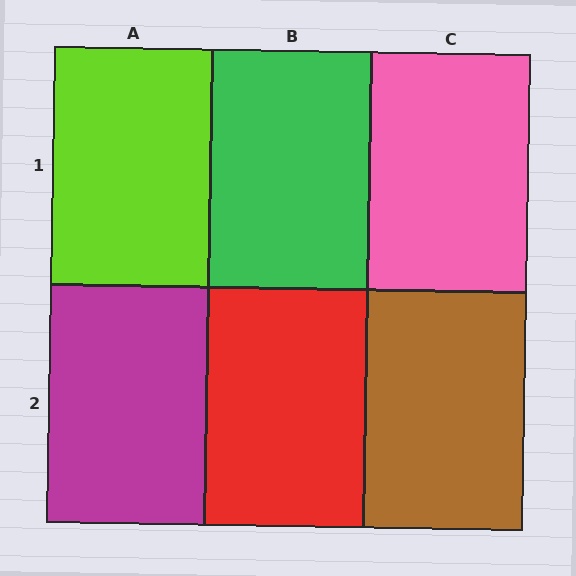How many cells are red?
1 cell is red.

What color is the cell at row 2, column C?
Brown.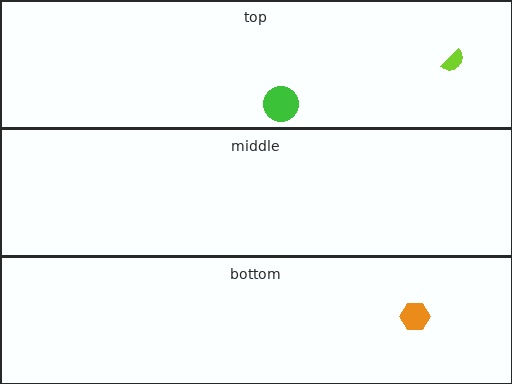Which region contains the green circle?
The top region.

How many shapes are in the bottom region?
1.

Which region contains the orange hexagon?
The bottom region.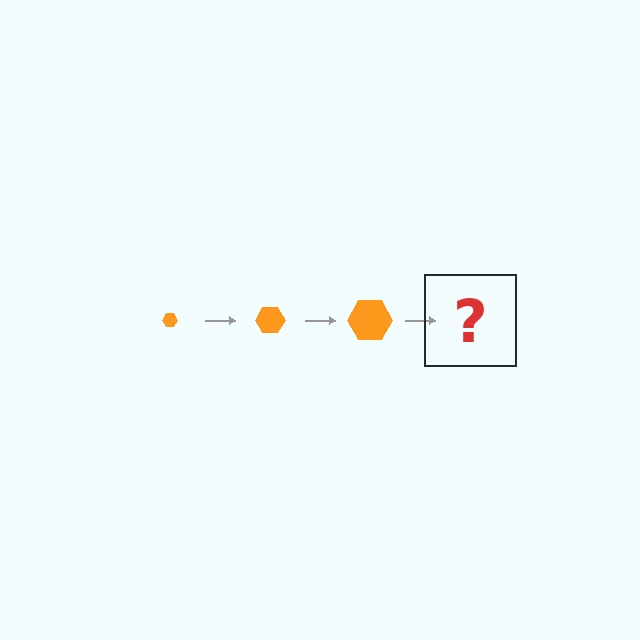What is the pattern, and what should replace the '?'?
The pattern is that the hexagon gets progressively larger each step. The '?' should be an orange hexagon, larger than the previous one.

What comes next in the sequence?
The next element should be an orange hexagon, larger than the previous one.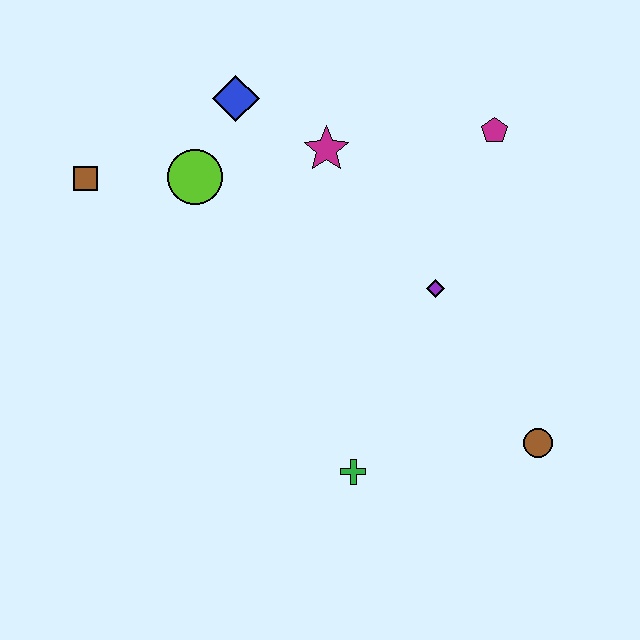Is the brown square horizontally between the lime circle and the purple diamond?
No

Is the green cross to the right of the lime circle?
Yes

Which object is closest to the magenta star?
The blue diamond is closest to the magenta star.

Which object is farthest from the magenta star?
The brown circle is farthest from the magenta star.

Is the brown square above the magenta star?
No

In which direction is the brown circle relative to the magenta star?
The brown circle is below the magenta star.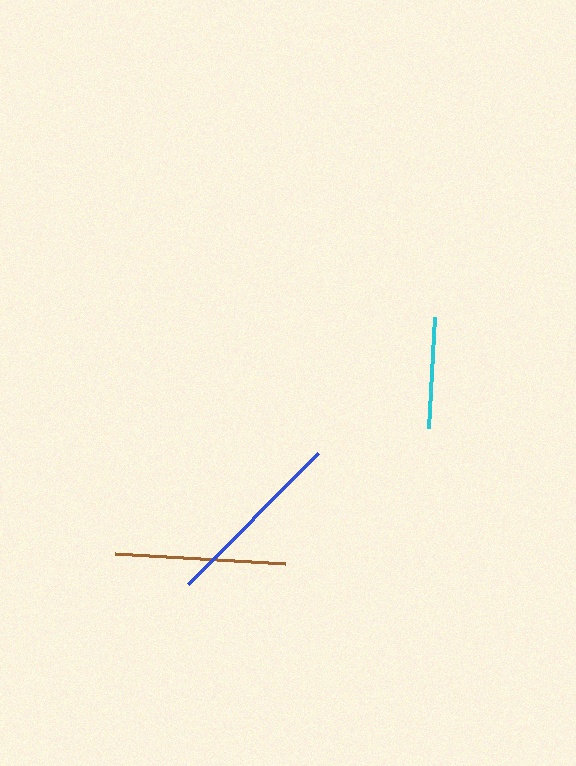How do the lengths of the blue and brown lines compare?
The blue and brown lines are approximately the same length.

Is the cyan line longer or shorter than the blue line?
The blue line is longer than the cyan line.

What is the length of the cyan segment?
The cyan segment is approximately 112 pixels long.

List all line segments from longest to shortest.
From longest to shortest: blue, brown, cyan.